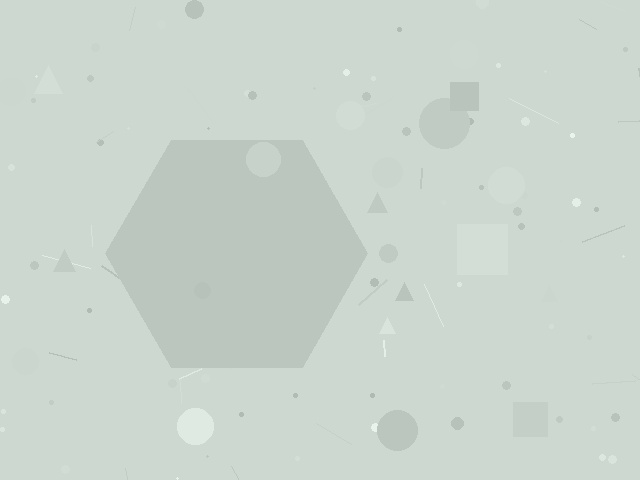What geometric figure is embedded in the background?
A hexagon is embedded in the background.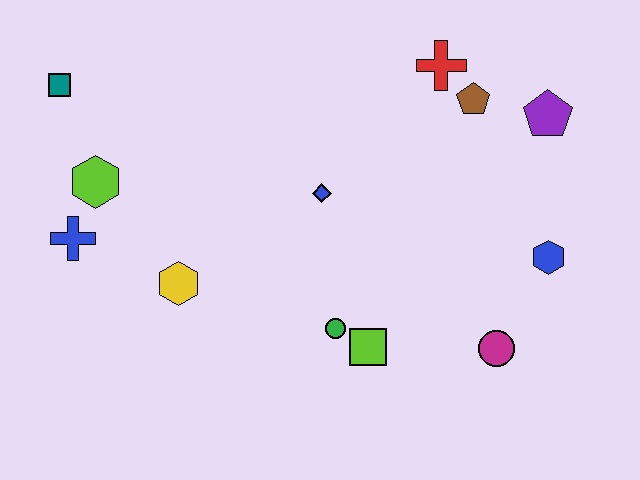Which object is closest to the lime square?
The green circle is closest to the lime square.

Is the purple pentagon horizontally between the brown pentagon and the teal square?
No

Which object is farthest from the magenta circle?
The teal square is farthest from the magenta circle.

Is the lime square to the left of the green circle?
No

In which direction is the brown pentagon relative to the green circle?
The brown pentagon is above the green circle.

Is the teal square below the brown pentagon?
No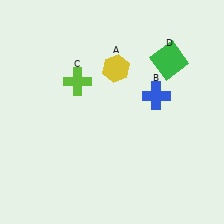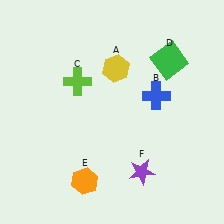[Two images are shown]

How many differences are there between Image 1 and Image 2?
There are 2 differences between the two images.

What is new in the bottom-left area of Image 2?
An orange hexagon (E) was added in the bottom-left area of Image 2.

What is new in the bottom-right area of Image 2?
A purple star (F) was added in the bottom-right area of Image 2.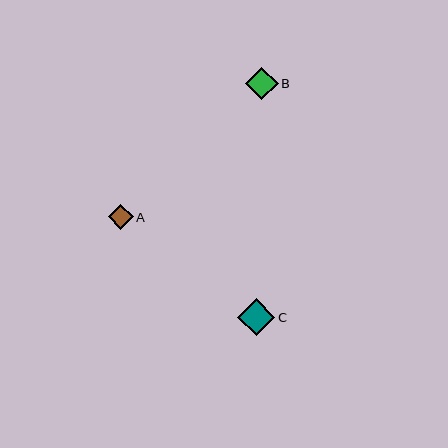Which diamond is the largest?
Diamond C is the largest with a size of approximately 37 pixels.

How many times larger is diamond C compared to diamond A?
Diamond C is approximately 1.5 times the size of diamond A.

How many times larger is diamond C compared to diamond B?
Diamond C is approximately 1.1 times the size of diamond B.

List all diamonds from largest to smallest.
From largest to smallest: C, B, A.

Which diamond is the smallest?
Diamond A is the smallest with a size of approximately 25 pixels.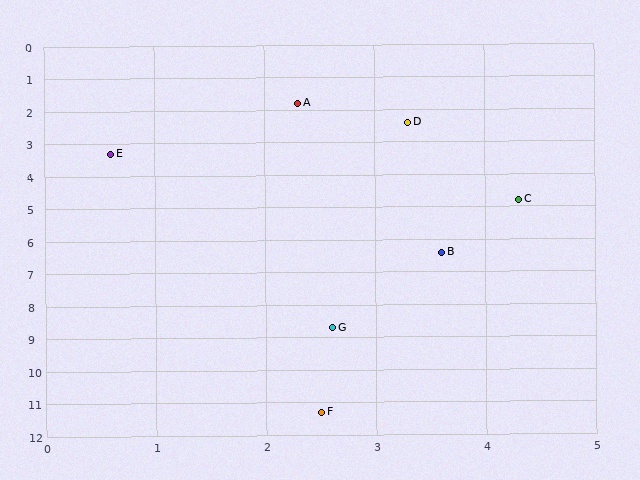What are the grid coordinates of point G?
Point G is at approximately (2.6, 8.7).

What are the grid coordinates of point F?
Point F is at approximately (2.5, 11.3).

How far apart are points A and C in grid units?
Points A and C are about 3.6 grid units apart.